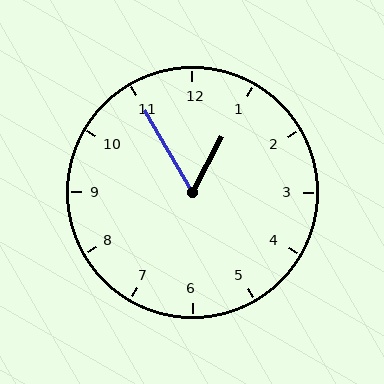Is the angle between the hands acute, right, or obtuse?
It is acute.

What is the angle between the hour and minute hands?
Approximately 58 degrees.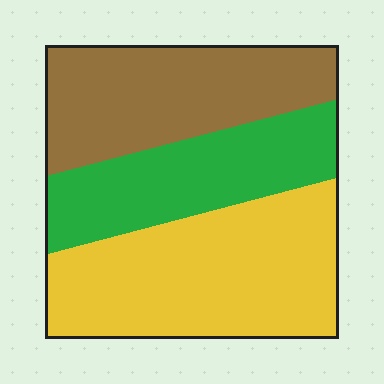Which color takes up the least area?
Green, at roughly 25%.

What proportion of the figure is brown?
Brown covers 32% of the figure.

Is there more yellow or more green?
Yellow.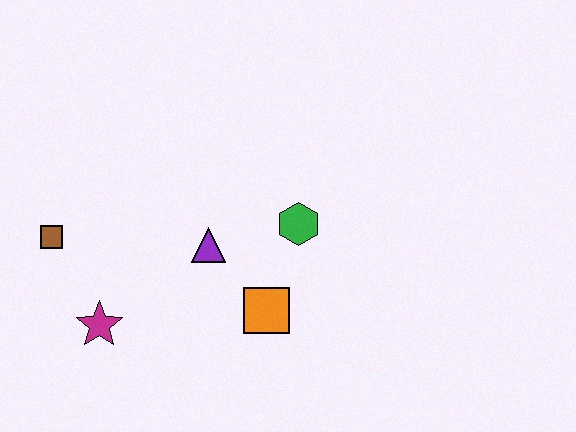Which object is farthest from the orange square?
The brown square is farthest from the orange square.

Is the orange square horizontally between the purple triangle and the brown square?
No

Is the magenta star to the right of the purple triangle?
No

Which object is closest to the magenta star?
The brown square is closest to the magenta star.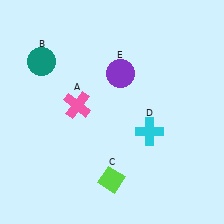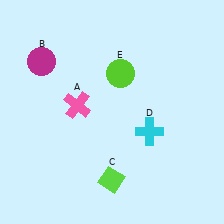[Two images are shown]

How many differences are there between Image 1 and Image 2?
There are 2 differences between the two images.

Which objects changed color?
B changed from teal to magenta. E changed from purple to lime.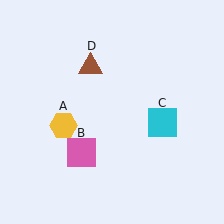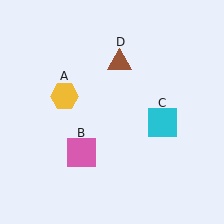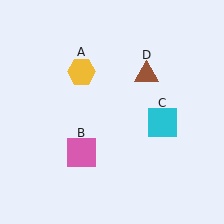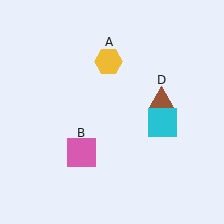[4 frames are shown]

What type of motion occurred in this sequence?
The yellow hexagon (object A), brown triangle (object D) rotated clockwise around the center of the scene.